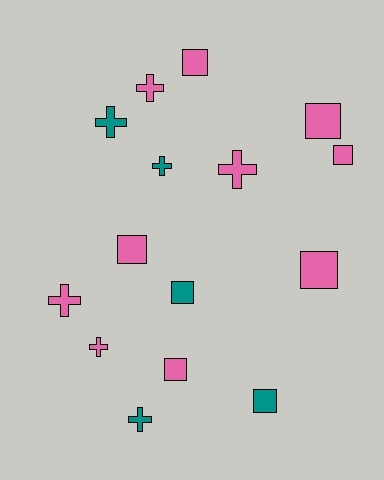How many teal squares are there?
There are 2 teal squares.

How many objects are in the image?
There are 15 objects.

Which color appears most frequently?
Pink, with 10 objects.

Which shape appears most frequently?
Square, with 8 objects.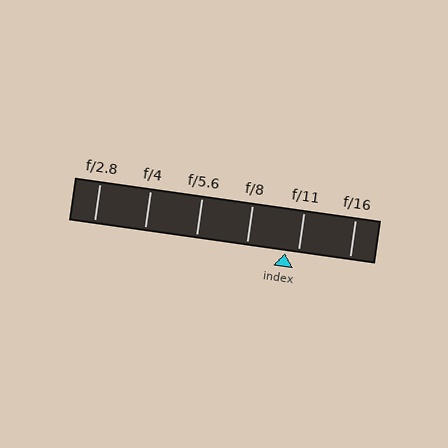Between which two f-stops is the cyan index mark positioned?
The index mark is between f/8 and f/11.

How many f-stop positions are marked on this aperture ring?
There are 6 f-stop positions marked.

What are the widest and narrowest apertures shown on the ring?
The widest aperture shown is f/2.8 and the narrowest is f/16.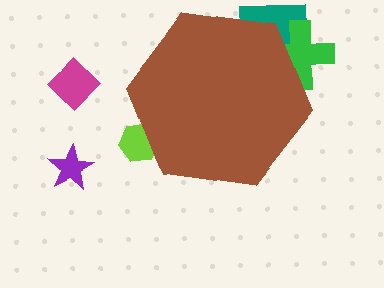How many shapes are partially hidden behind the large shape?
3 shapes are partially hidden.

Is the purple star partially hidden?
No, the purple star is fully visible.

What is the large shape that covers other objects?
A brown hexagon.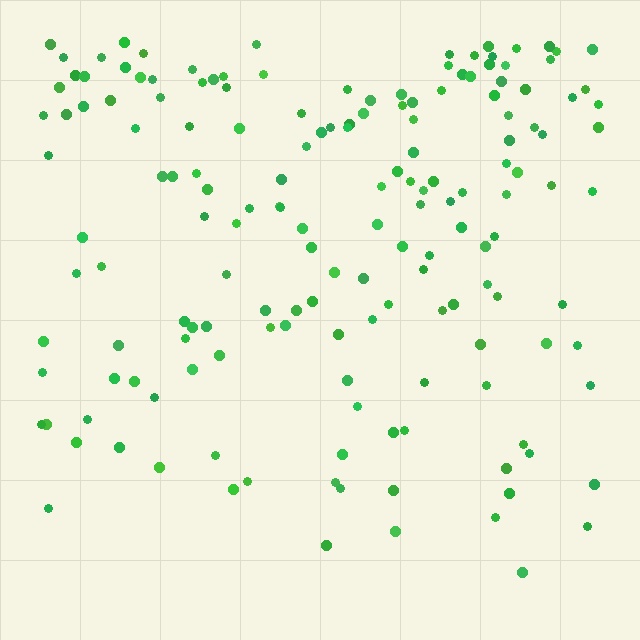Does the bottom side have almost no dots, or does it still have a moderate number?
Still a moderate number, just noticeably fewer than the top.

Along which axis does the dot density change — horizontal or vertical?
Vertical.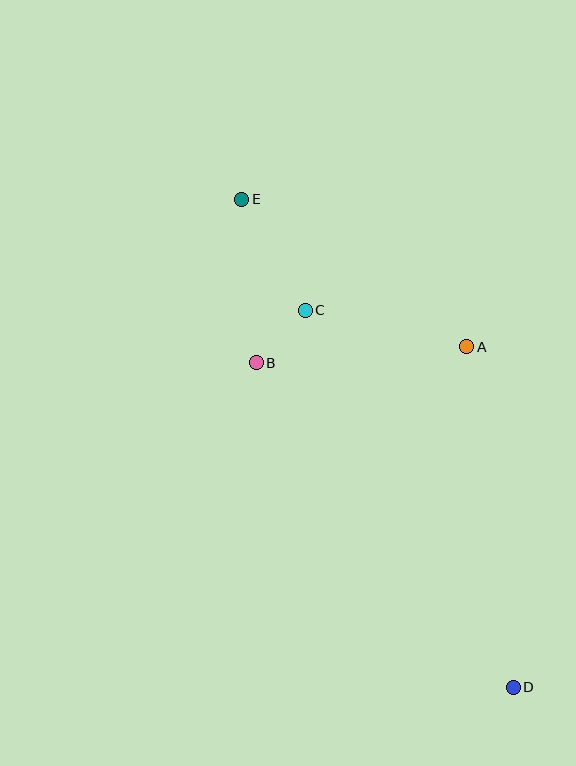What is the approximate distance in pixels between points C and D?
The distance between C and D is approximately 430 pixels.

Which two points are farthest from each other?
Points D and E are farthest from each other.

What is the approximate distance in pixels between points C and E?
The distance between C and E is approximately 128 pixels.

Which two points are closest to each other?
Points B and C are closest to each other.